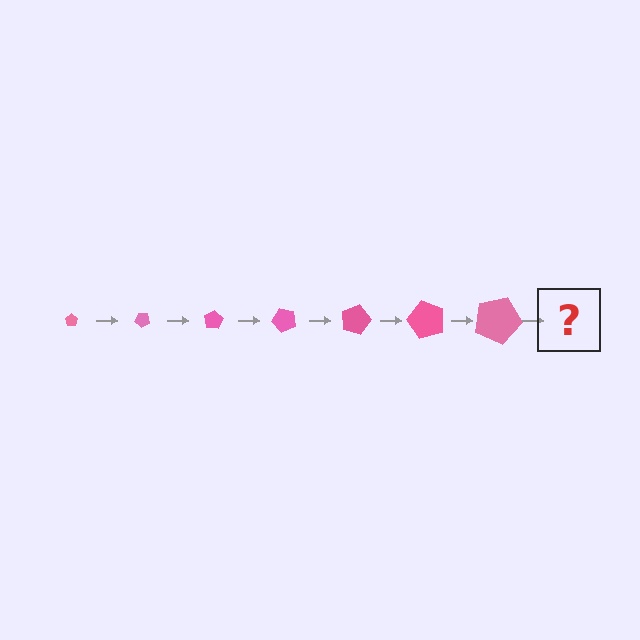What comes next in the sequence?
The next element should be a pentagon, larger than the previous one and rotated 280 degrees from the start.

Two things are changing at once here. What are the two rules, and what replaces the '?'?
The two rules are that the pentagon grows larger each step and it rotates 40 degrees each step. The '?' should be a pentagon, larger than the previous one and rotated 280 degrees from the start.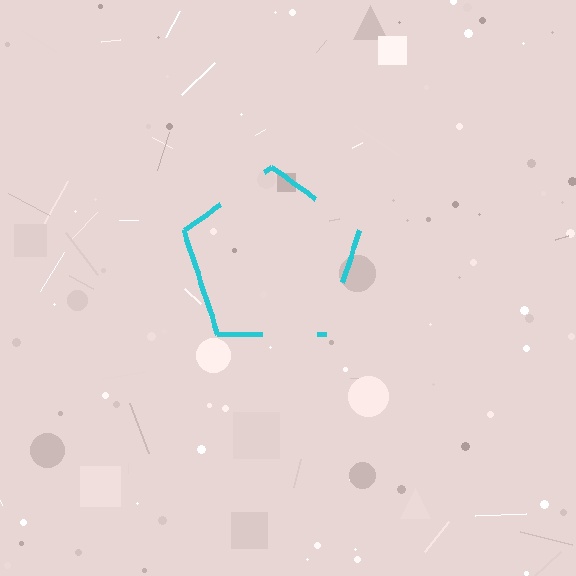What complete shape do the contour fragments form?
The contour fragments form a pentagon.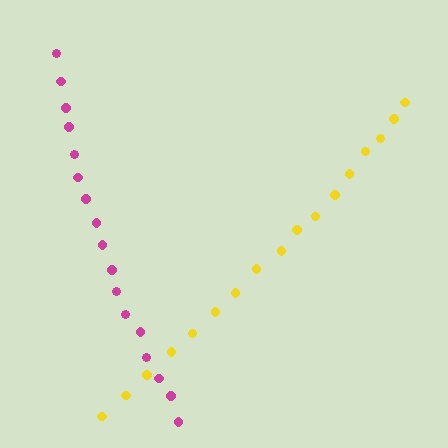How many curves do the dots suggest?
There are 2 distinct paths.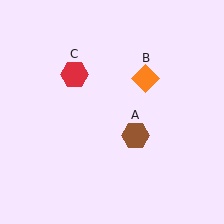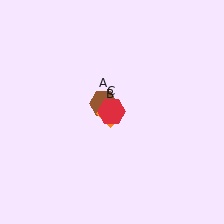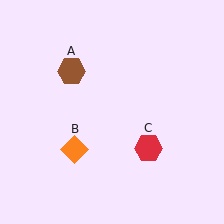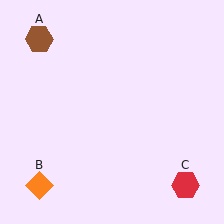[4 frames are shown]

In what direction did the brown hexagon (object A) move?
The brown hexagon (object A) moved up and to the left.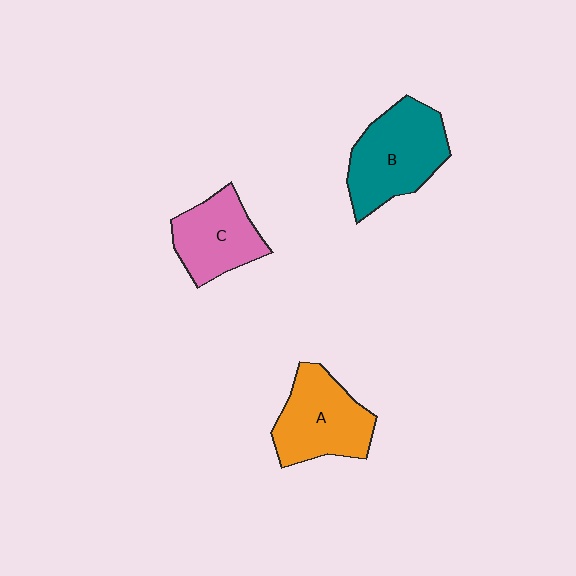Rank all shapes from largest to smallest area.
From largest to smallest: B (teal), A (orange), C (pink).